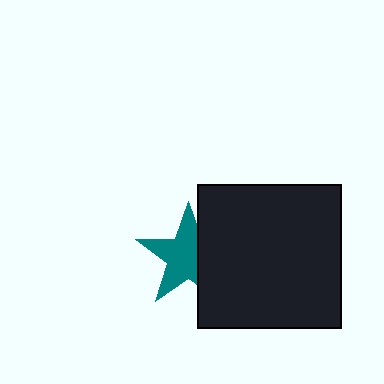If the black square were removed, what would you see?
You would see the complete teal star.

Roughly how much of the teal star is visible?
Most of it is visible (roughly 67%).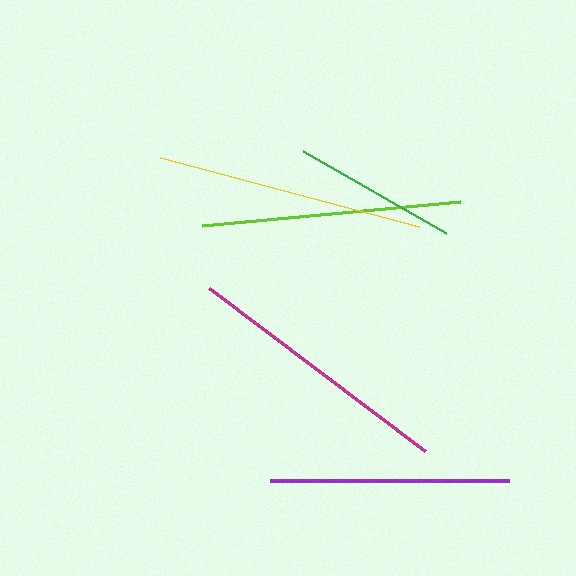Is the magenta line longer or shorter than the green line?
The magenta line is longer than the green line.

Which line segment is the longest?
The magenta line is the longest at approximately 271 pixels.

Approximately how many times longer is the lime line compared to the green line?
The lime line is approximately 1.6 times the length of the green line.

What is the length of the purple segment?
The purple segment is approximately 239 pixels long.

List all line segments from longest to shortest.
From longest to shortest: magenta, yellow, lime, purple, green.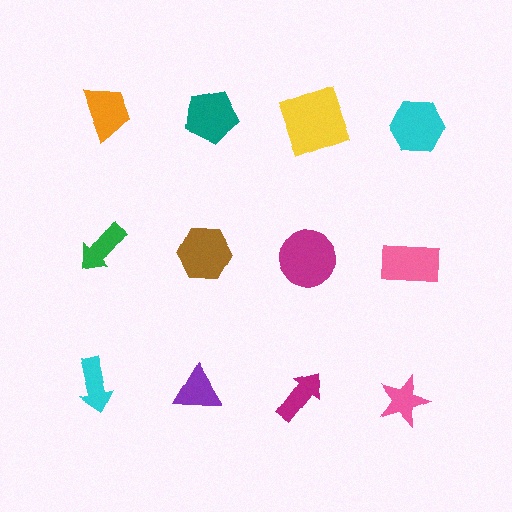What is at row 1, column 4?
A cyan hexagon.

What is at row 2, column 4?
A pink rectangle.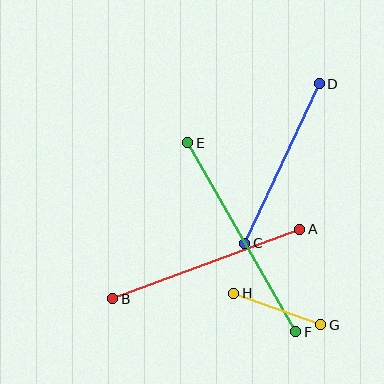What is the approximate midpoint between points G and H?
The midpoint is at approximately (277, 309) pixels.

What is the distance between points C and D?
The distance is approximately 176 pixels.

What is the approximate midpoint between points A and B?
The midpoint is at approximately (206, 264) pixels.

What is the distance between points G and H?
The distance is approximately 92 pixels.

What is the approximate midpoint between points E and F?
The midpoint is at approximately (242, 237) pixels.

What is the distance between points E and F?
The distance is approximately 218 pixels.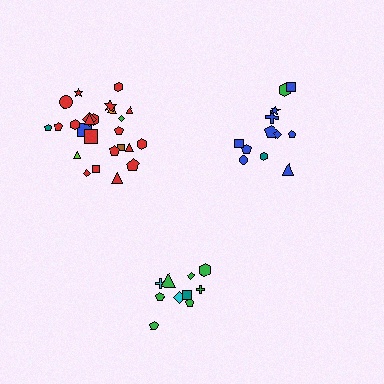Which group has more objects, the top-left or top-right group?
The top-left group.